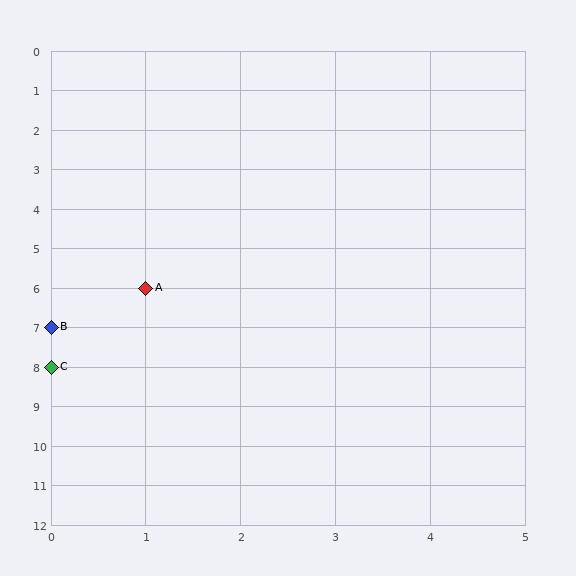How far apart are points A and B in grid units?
Points A and B are 1 column and 1 row apart (about 1.4 grid units diagonally).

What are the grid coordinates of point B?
Point B is at grid coordinates (0, 7).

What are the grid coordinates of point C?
Point C is at grid coordinates (0, 8).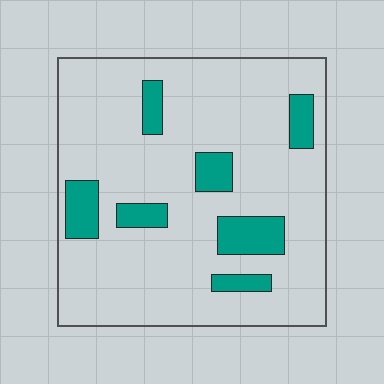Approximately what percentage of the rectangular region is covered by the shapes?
Approximately 15%.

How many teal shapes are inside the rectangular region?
7.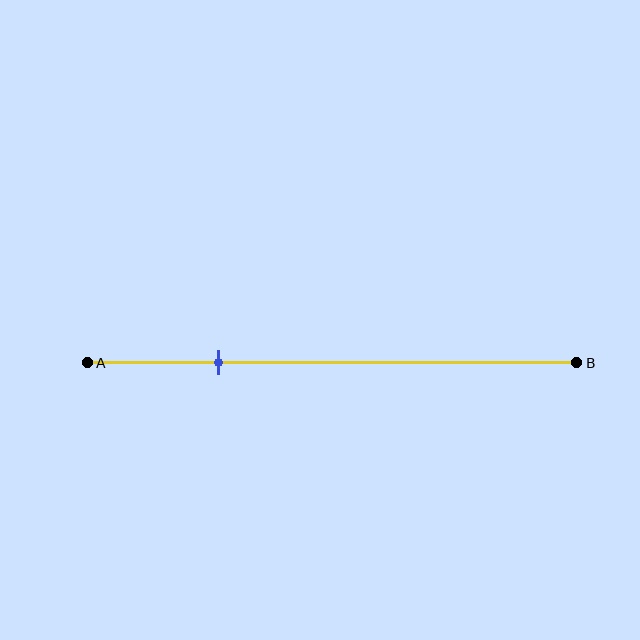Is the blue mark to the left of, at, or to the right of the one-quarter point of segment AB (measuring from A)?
The blue mark is approximately at the one-quarter point of segment AB.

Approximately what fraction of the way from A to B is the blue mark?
The blue mark is approximately 25% of the way from A to B.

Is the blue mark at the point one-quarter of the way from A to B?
Yes, the mark is approximately at the one-quarter point.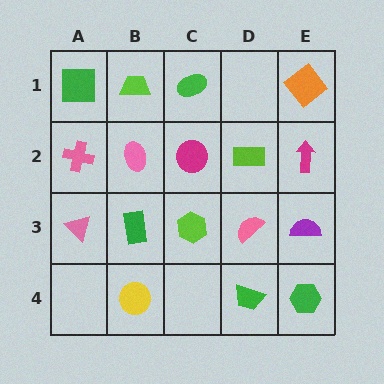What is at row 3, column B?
A green rectangle.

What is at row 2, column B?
A pink ellipse.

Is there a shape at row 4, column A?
No, that cell is empty.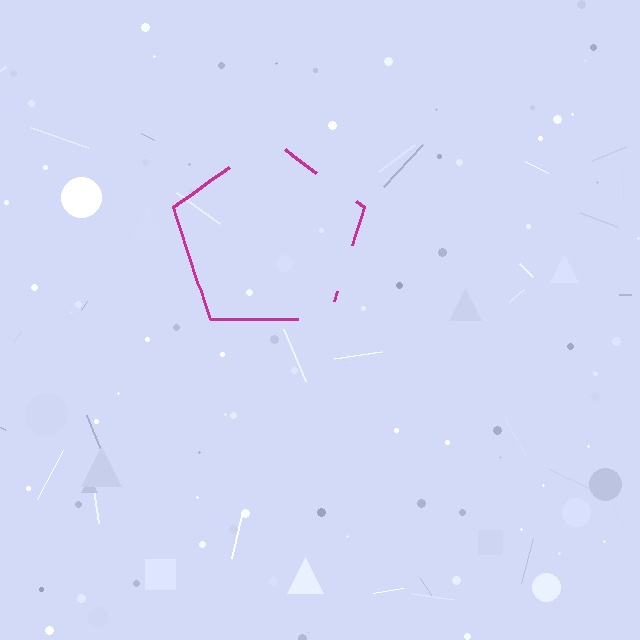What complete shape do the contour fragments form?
The contour fragments form a pentagon.